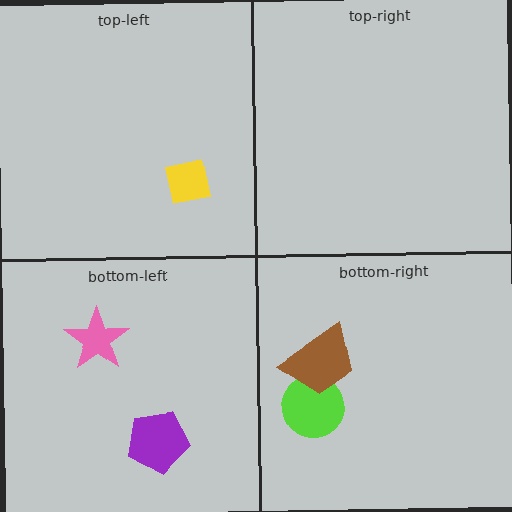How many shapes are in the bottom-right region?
2.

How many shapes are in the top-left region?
1.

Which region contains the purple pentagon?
The bottom-left region.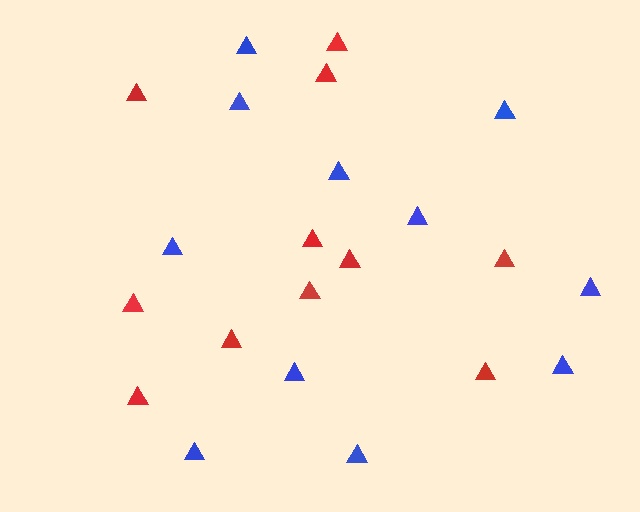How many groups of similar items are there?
There are 2 groups: one group of red triangles (11) and one group of blue triangles (11).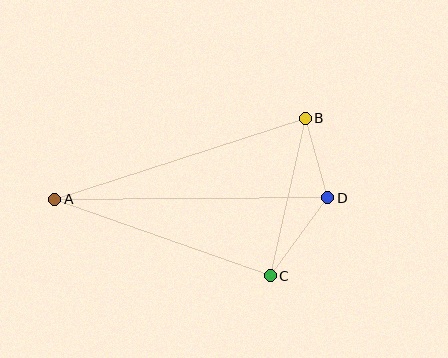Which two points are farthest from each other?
Points A and D are farthest from each other.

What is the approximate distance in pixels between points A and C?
The distance between A and C is approximately 228 pixels.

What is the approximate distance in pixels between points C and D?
The distance between C and D is approximately 97 pixels.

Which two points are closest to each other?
Points B and D are closest to each other.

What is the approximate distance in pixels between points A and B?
The distance between A and B is approximately 263 pixels.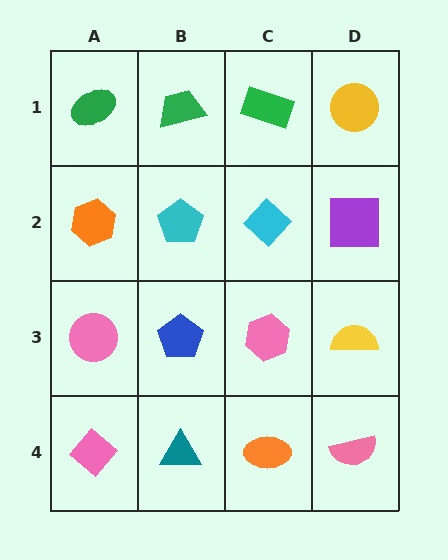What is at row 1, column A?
A green ellipse.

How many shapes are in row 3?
4 shapes.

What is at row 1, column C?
A green rectangle.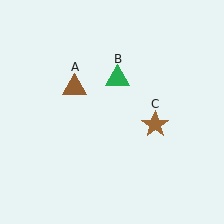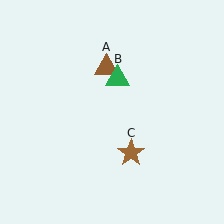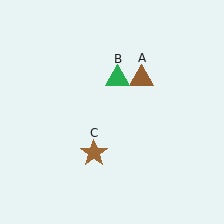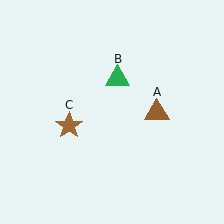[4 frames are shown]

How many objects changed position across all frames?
2 objects changed position: brown triangle (object A), brown star (object C).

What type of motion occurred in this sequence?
The brown triangle (object A), brown star (object C) rotated clockwise around the center of the scene.